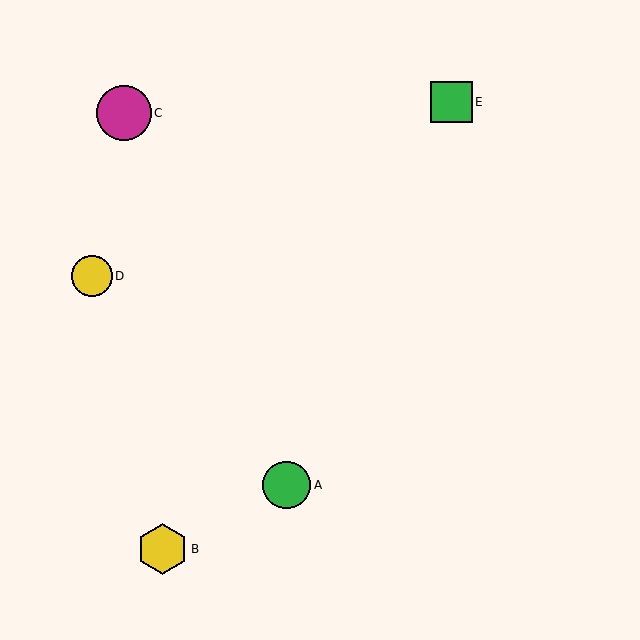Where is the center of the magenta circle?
The center of the magenta circle is at (124, 113).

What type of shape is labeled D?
Shape D is a yellow circle.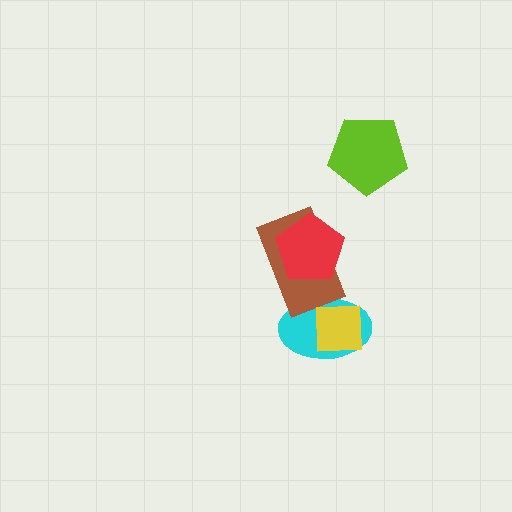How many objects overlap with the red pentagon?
1 object overlaps with the red pentagon.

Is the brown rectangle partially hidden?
Yes, it is partially covered by another shape.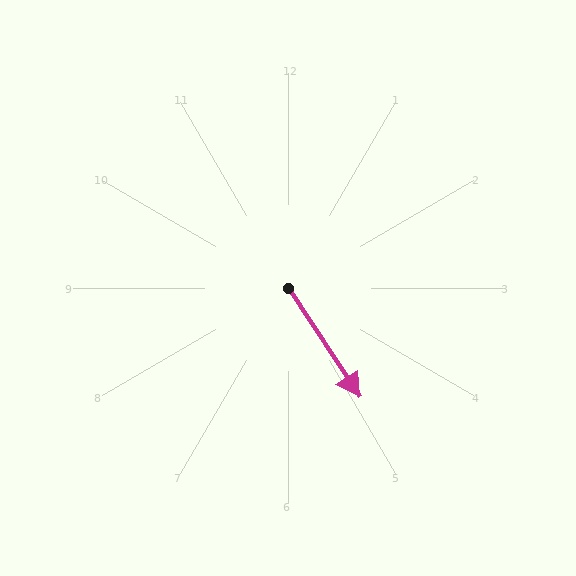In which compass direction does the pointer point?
Southeast.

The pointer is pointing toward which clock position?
Roughly 5 o'clock.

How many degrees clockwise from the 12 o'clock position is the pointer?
Approximately 147 degrees.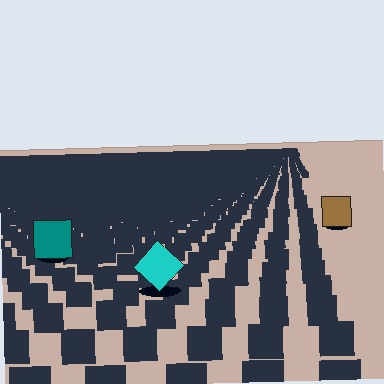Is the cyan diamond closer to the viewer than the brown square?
Yes. The cyan diamond is closer — you can tell from the texture gradient: the ground texture is coarser near it.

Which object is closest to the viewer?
The cyan diamond is closest. The texture marks near it are larger and more spread out.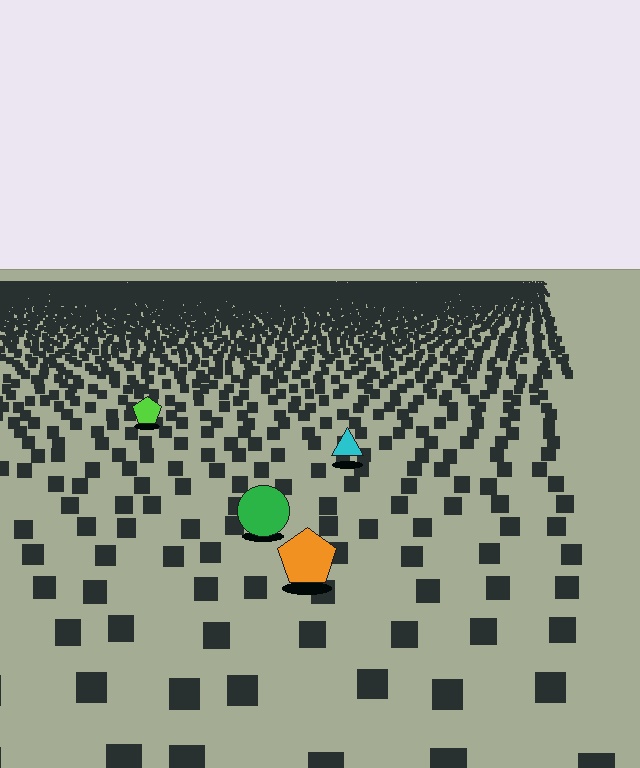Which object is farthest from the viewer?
The lime pentagon is farthest from the viewer. It appears smaller and the ground texture around it is denser.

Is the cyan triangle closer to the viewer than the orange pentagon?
No. The orange pentagon is closer — you can tell from the texture gradient: the ground texture is coarser near it.